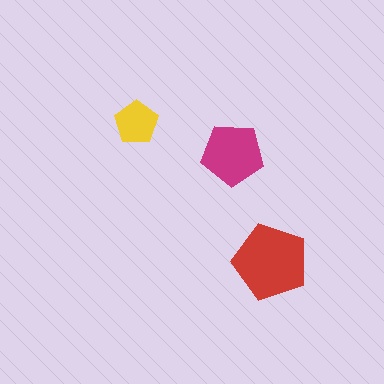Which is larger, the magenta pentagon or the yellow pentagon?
The magenta one.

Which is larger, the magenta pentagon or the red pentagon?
The red one.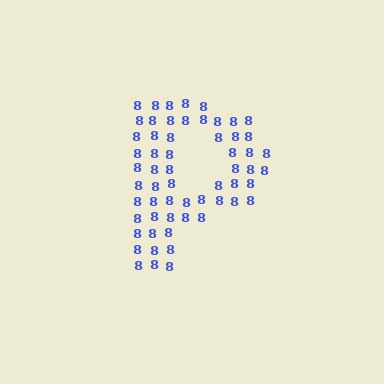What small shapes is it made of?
It is made of small digit 8's.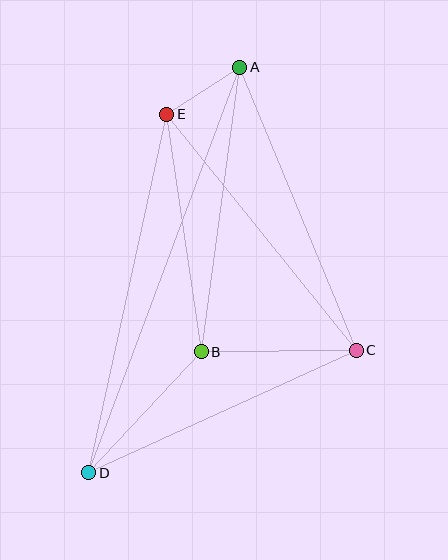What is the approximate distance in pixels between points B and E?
The distance between B and E is approximately 240 pixels.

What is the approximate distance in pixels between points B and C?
The distance between B and C is approximately 155 pixels.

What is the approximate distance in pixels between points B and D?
The distance between B and D is approximately 165 pixels.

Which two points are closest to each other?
Points A and E are closest to each other.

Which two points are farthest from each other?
Points A and D are farthest from each other.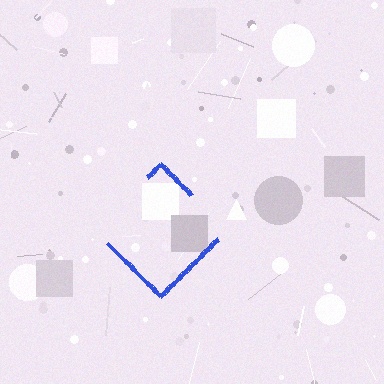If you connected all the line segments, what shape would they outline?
They would outline a diamond.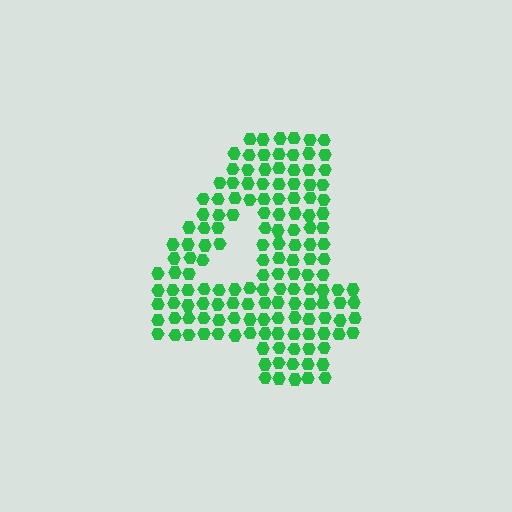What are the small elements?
The small elements are hexagons.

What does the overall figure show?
The overall figure shows the digit 4.